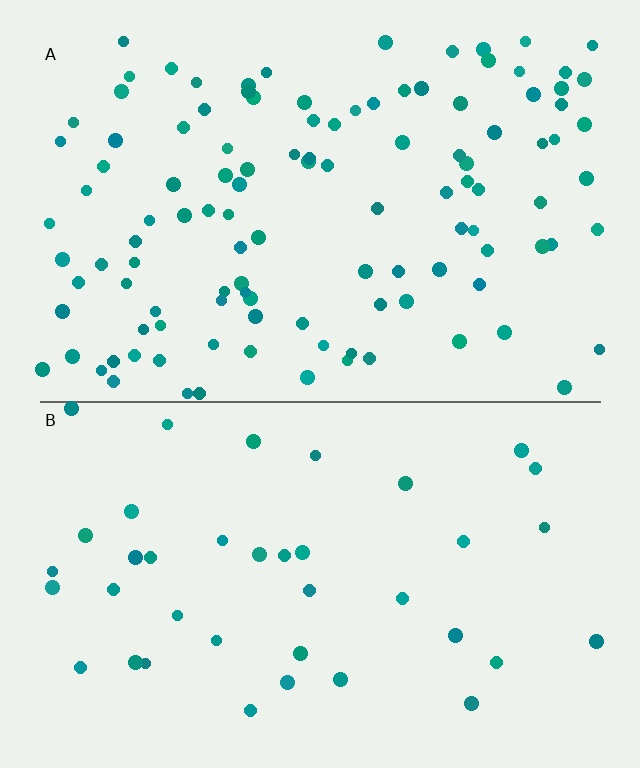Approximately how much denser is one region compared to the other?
Approximately 2.9× — region A over region B.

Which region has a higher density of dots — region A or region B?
A (the top).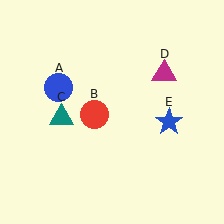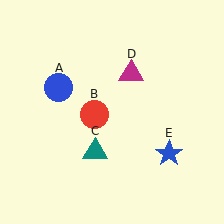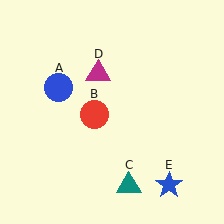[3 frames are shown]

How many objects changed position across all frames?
3 objects changed position: teal triangle (object C), magenta triangle (object D), blue star (object E).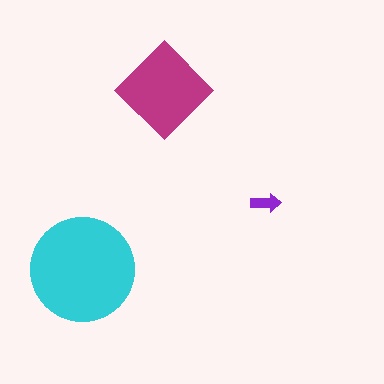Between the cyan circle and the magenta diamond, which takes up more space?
The cyan circle.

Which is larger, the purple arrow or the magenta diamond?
The magenta diamond.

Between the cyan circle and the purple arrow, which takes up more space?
The cyan circle.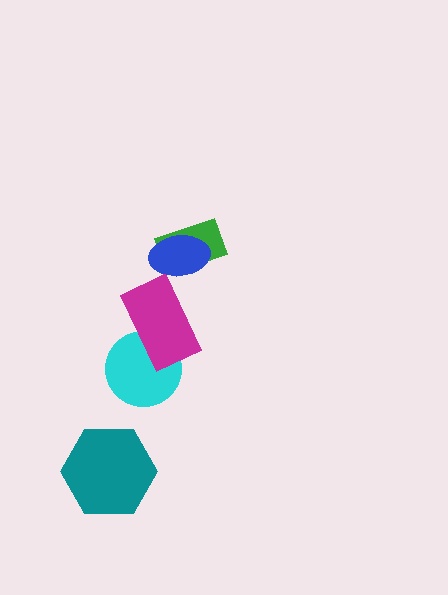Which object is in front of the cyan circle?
The magenta rectangle is in front of the cyan circle.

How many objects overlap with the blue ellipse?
1 object overlaps with the blue ellipse.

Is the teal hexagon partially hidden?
No, no other shape covers it.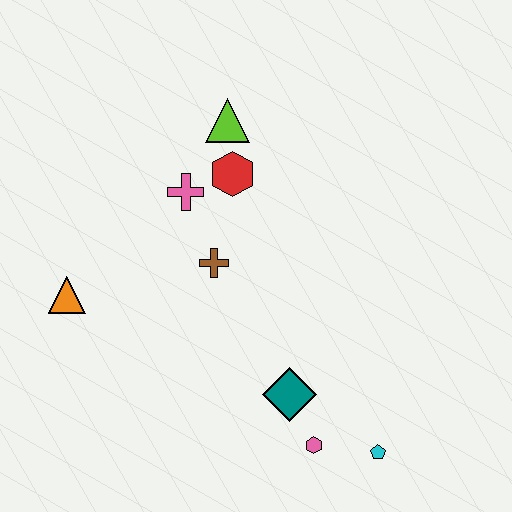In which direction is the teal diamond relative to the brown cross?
The teal diamond is below the brown cross.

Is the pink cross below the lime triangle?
Yes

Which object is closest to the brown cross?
The pink cross is closest to the brown cross.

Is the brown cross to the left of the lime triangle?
Yes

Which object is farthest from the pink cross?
The cyan pentagon is farthest from the pink cross.